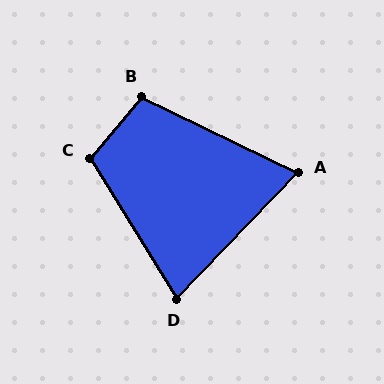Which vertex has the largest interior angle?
C, at approximately 108 degrees.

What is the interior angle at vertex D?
Approximately 76 degrees (acute).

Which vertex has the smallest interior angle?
A, at approximately 72 degrees.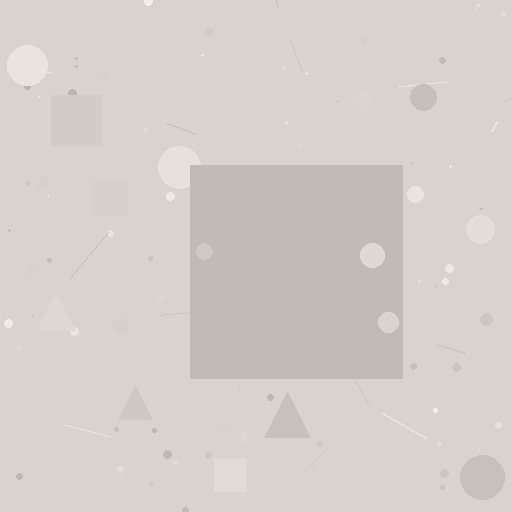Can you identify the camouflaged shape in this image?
The camouflaged shape is a square.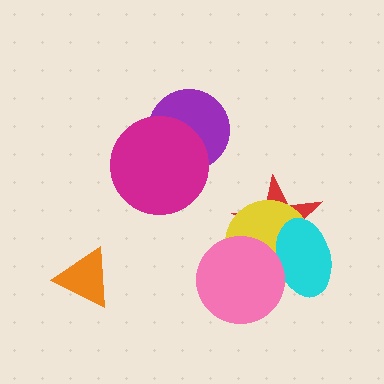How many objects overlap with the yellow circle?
3 objects overlap with the yellow circle.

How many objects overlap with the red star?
3 objects overlap with the red star.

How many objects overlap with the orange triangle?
0 objects overlap with the orange triangle.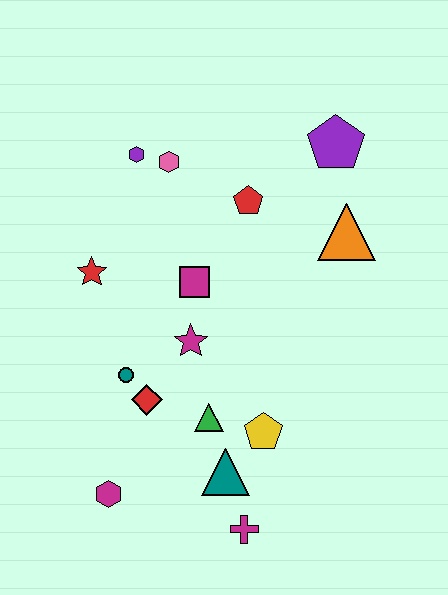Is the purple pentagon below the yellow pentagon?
No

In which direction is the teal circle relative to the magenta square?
The teal circle is below the magenta square.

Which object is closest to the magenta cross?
The teal triangle is closest to the magenta cross.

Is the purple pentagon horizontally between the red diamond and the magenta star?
No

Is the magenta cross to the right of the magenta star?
Yes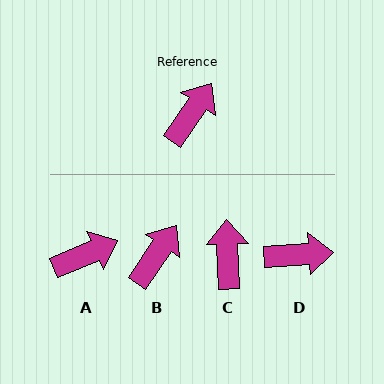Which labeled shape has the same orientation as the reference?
B.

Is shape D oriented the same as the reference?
No, it is off by about 52 degrees.